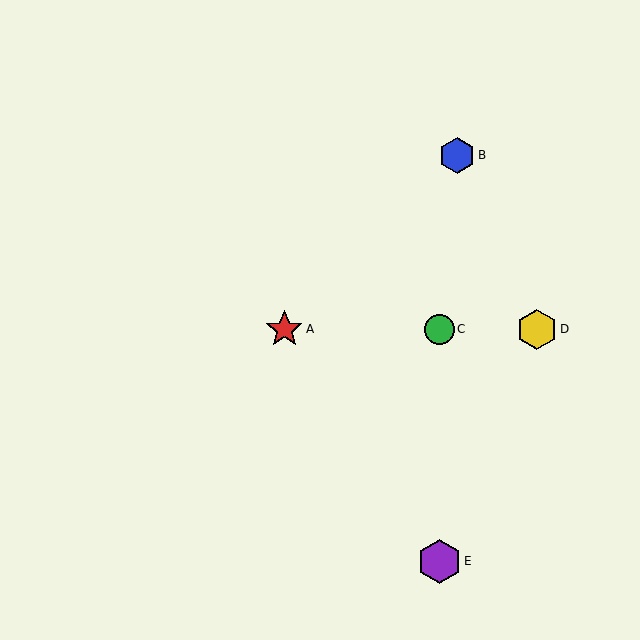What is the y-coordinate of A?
Object A is at y≈329.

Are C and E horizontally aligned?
No, C is at y≈329 and E is at y≈561.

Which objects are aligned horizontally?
Objects A, C, D are aligned horizontally.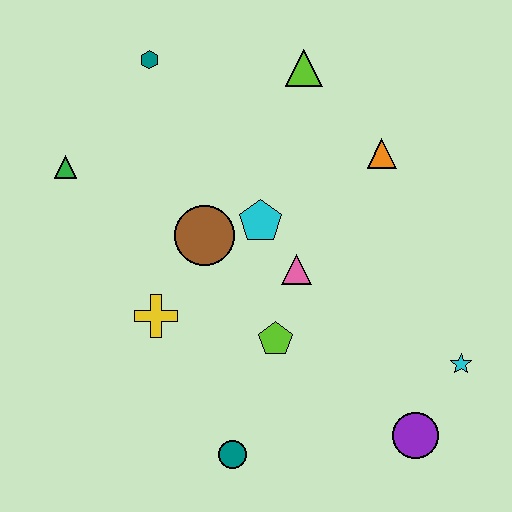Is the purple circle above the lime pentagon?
No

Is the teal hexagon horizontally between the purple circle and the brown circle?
No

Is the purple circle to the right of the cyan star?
No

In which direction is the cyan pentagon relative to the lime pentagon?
The cyan pentagon is above the lime pentagon.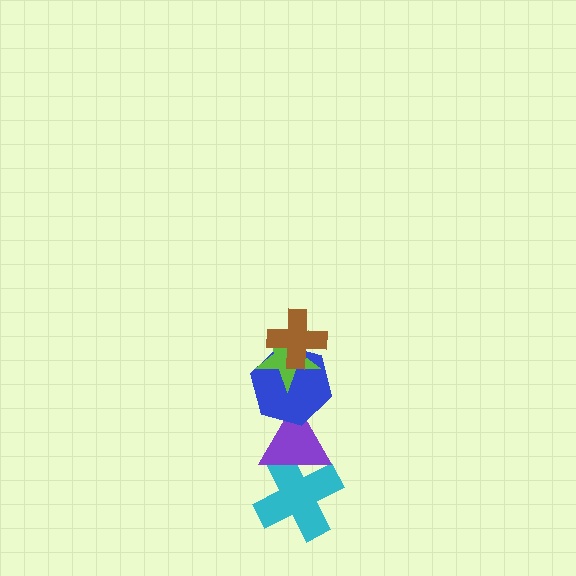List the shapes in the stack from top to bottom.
From top to bottom: the brown cross, the lime star, the blue hexagon, the purple triangle, the cyan cross.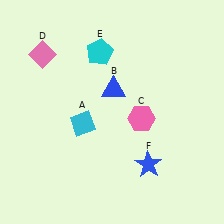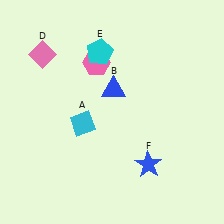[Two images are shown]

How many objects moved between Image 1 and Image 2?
1 object moved between the two images.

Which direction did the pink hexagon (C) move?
The pink hexagon (C) moved up.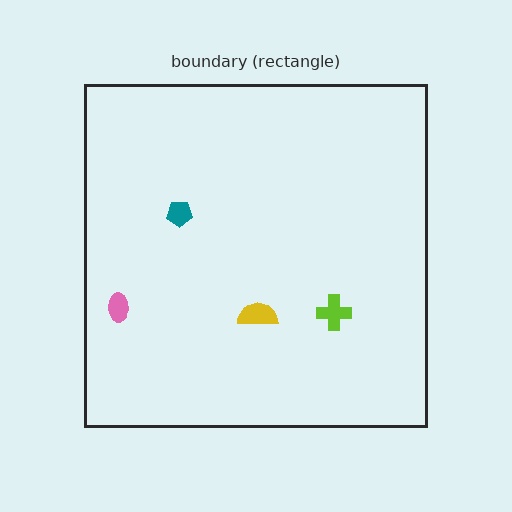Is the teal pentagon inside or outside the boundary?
Inside.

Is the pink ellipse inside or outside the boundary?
Inside.